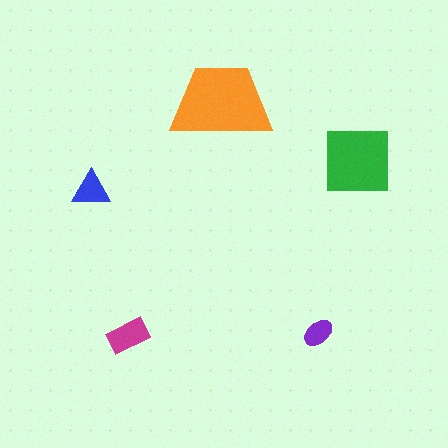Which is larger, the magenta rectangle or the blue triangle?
The magenta rectangle.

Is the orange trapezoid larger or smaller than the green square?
Larger.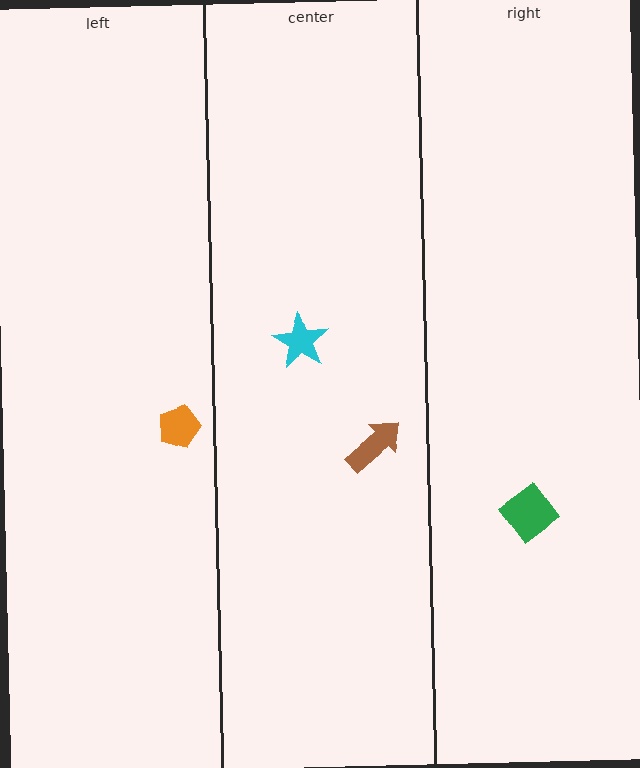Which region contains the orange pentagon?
The left region.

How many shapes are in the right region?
1.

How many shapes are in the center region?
2.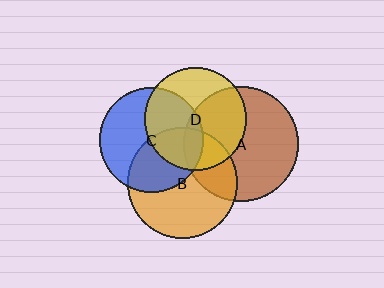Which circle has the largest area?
Circle A (brown).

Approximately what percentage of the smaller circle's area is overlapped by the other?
Approximately 45%.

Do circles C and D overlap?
Yes.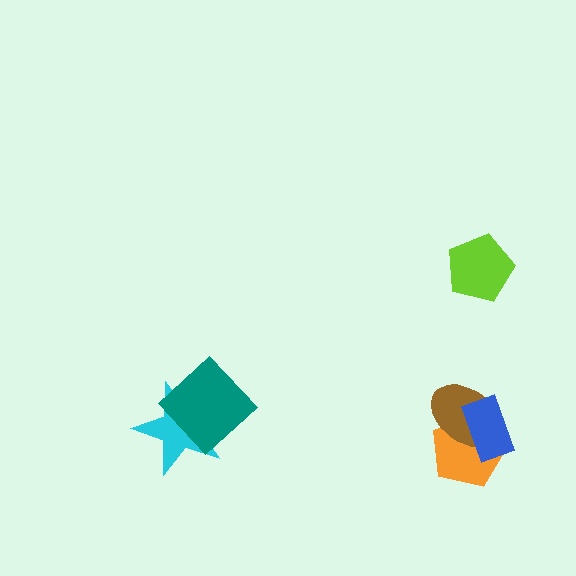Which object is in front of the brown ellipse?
The blue rectangle is in front of the brown ellipse.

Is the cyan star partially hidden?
Yes, it is partially covered by another shape.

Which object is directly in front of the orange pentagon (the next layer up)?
The brown ellipse is directly in front of the orange pentagon.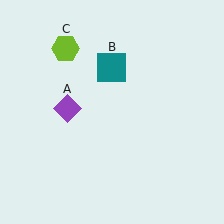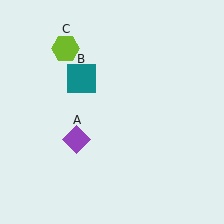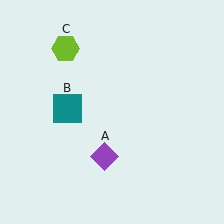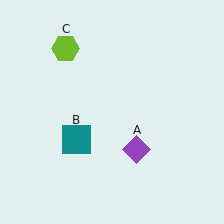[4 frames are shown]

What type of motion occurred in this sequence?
The purple diamond (object A), teal square (object B) rotated counterclockwise around the center of the scene.